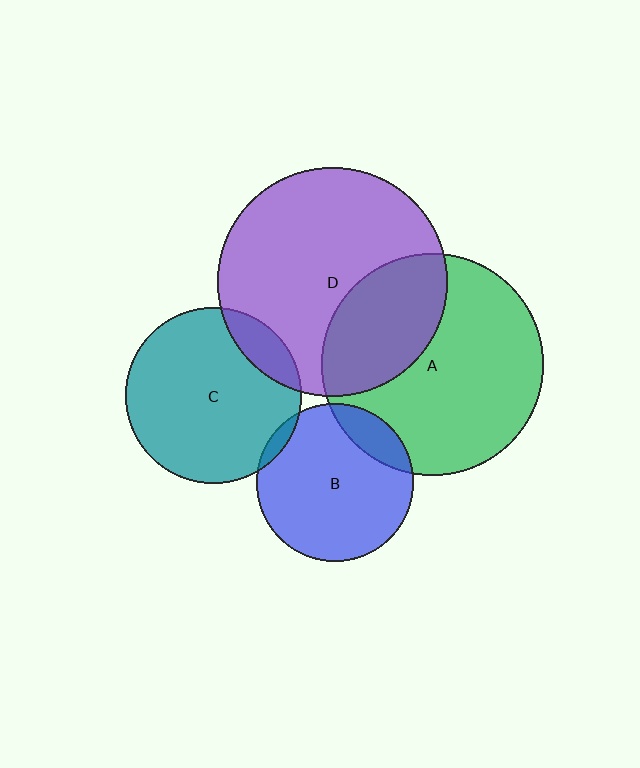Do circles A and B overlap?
Yes.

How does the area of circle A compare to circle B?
Approximately 2.0 times.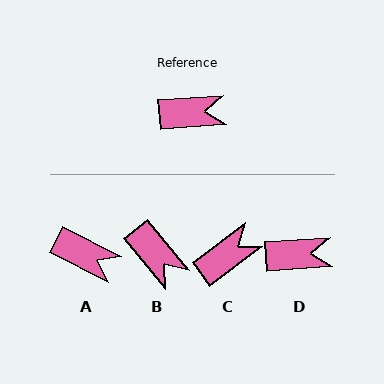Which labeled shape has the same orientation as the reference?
D.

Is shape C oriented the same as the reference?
No, it is off by about 32 degrees.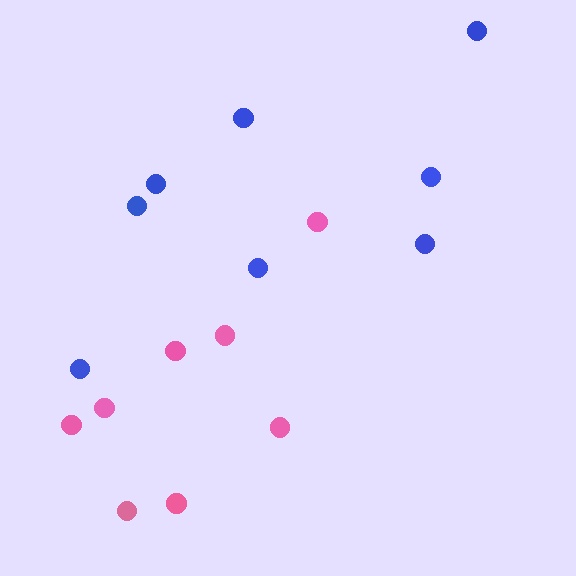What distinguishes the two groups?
There are 2 groups: one group of blue circles (8) and one group of pink circles (8).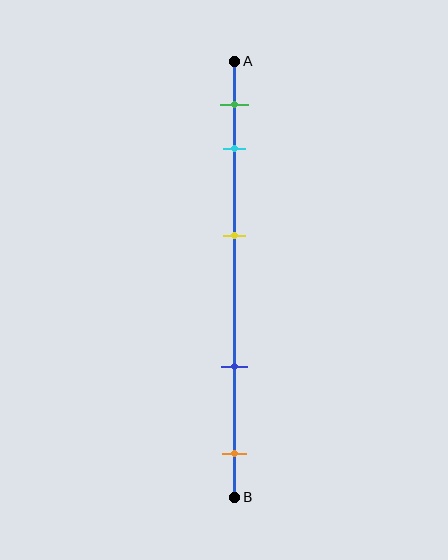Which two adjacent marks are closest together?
The green and cyan marks are the closest adjacent pair.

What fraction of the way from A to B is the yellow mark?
The yellow mark is approximately 40% (0.4) of the way from A to B.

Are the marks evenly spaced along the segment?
No, the marks are not evenly spaced.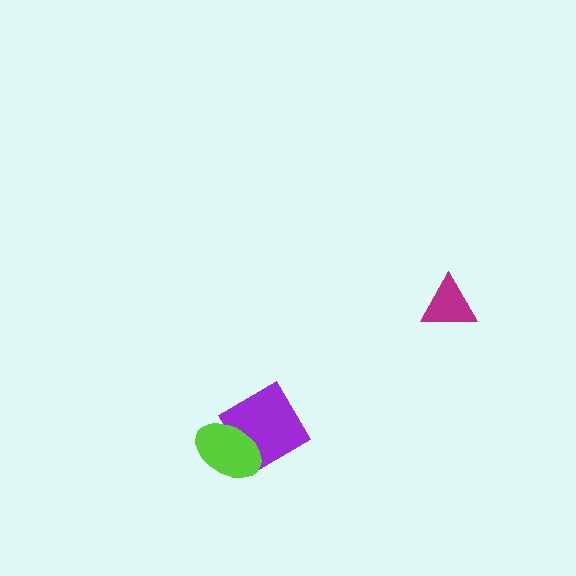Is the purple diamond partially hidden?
Yes, it is partially covered by another shape.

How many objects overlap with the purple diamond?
1 object overlaps with the purple diamond.